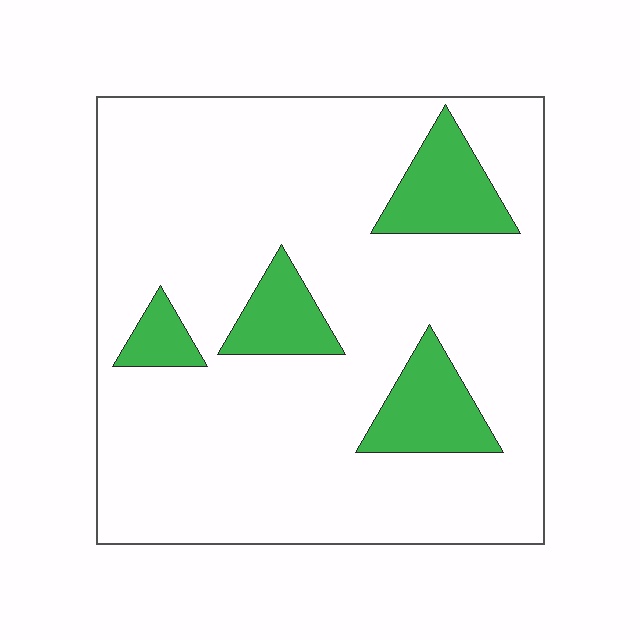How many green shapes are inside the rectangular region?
4.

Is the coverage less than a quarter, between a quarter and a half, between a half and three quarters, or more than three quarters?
Less than a quarter.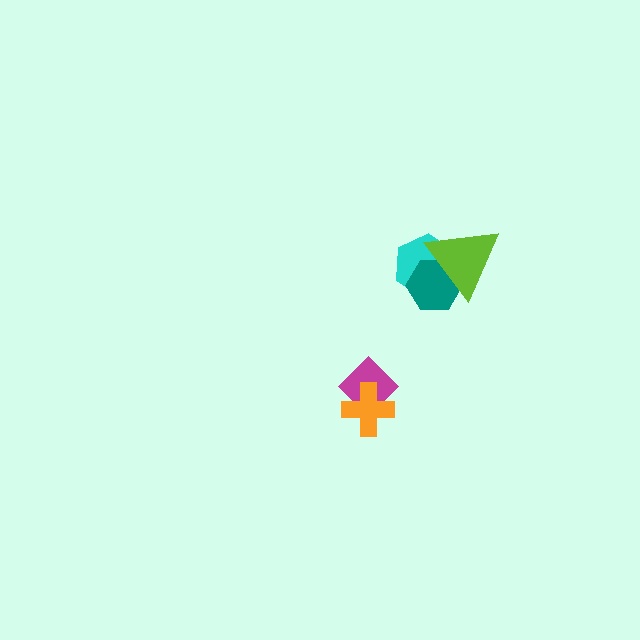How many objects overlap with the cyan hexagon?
2 objects overlap with the cyan hexagon.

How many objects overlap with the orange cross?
1 object overlaps with the orange cross.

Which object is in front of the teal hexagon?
The lime triangle is in front of the teal hexagon.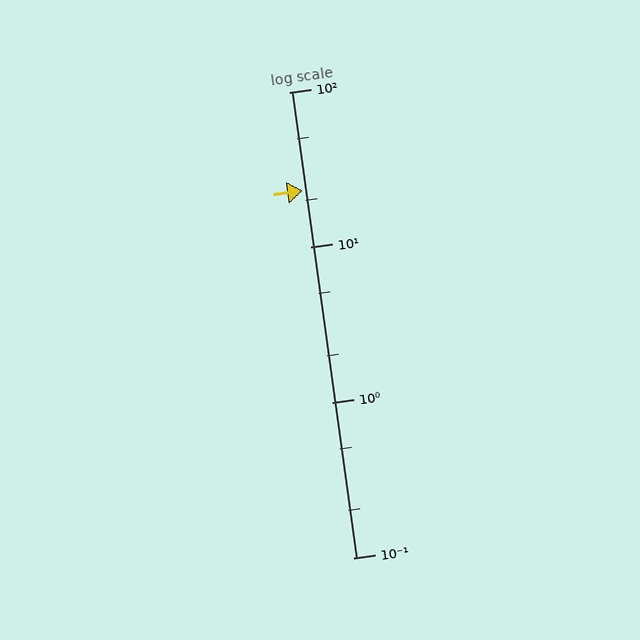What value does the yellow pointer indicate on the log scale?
The pointer indicates approximately 23.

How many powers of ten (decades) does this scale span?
The scale spans 3 decades, from 0.1 to 100.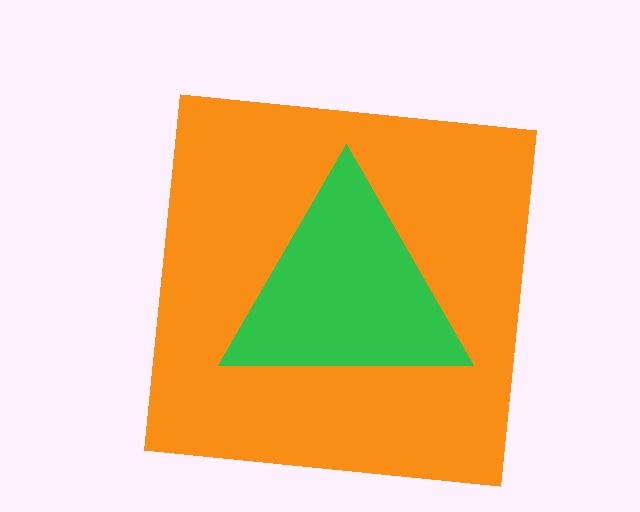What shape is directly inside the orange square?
The green triangle.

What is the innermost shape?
The green triangle.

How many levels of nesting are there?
2.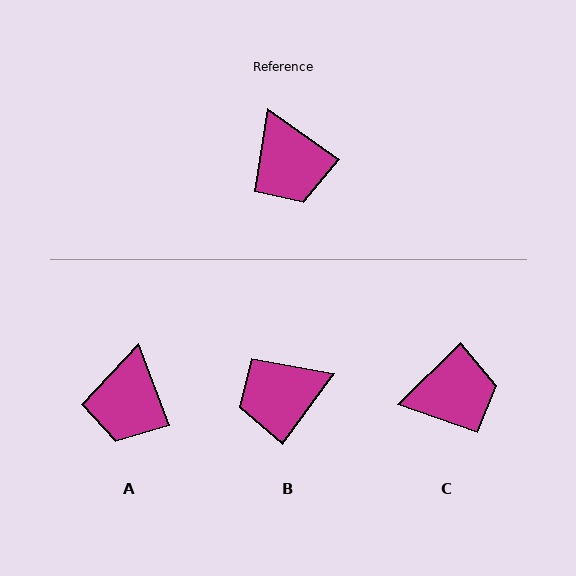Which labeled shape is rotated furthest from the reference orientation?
B, about 91 degrees away.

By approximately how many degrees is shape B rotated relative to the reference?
Approximately 91 degrees clockwise.